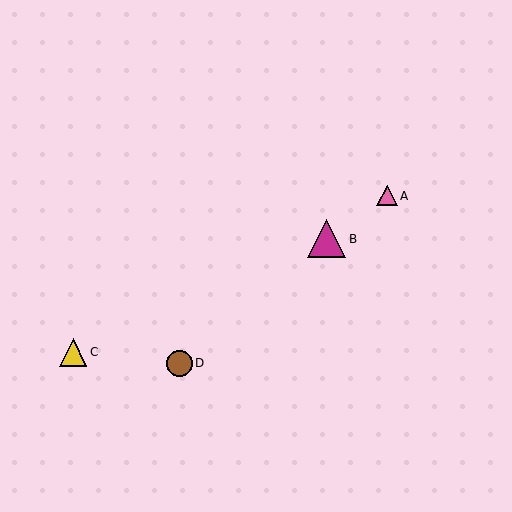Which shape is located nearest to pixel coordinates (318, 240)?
The magenta triangle (labeled B) at (327, 239) is nearest to that location.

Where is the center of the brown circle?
The center of the brown circle is at (180, 363).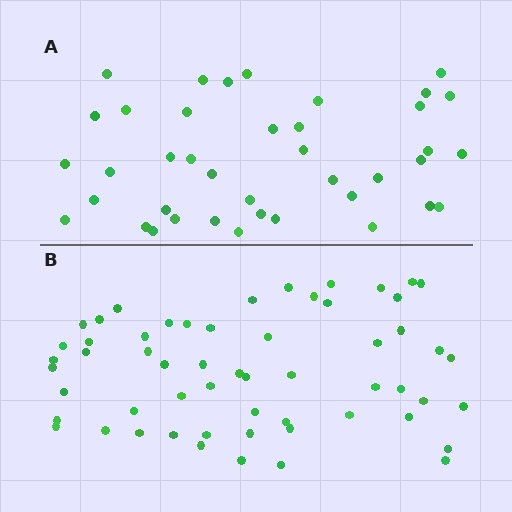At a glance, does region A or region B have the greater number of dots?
Region B (the bottom region) has more dots.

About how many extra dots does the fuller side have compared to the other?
Region B has approximately 15 more dots than region A.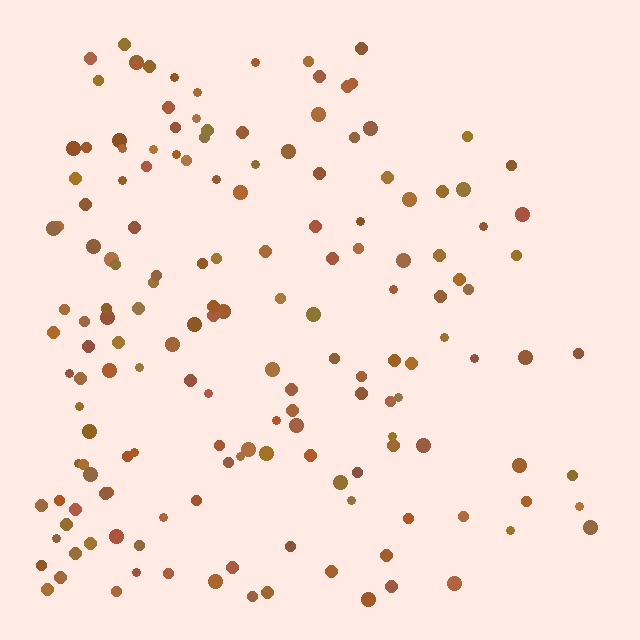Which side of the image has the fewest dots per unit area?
The right.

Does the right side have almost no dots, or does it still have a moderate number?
Still a moderate number, just noticeably fewer than the left.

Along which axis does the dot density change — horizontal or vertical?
Horizontal.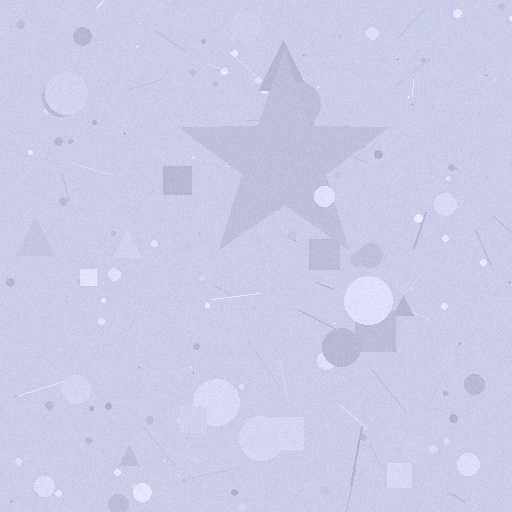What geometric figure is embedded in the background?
A star is embedded in the background.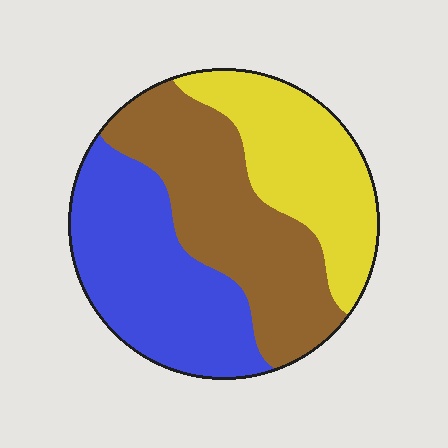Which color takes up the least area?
Yellow, at roughly 30%.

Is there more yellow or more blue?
Blue.